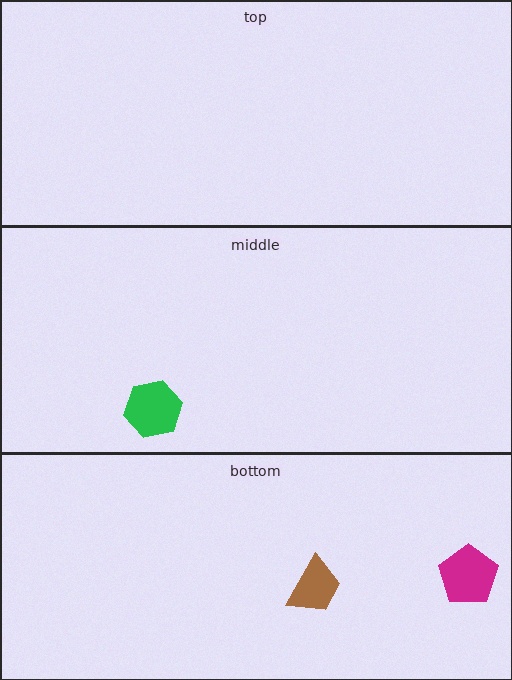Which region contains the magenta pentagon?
The bottom region.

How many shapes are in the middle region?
1.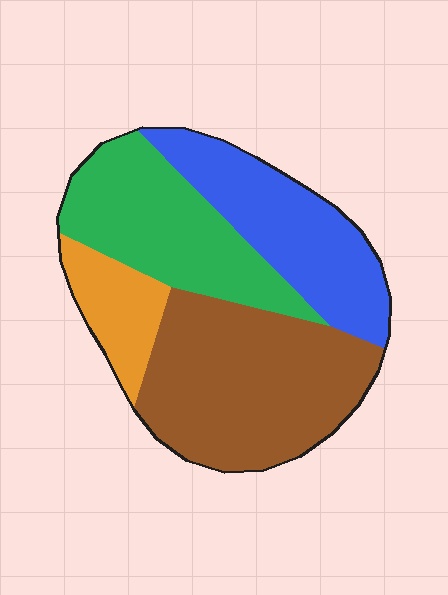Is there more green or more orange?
Green.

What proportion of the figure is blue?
Blue covers roughly 25% of the figure.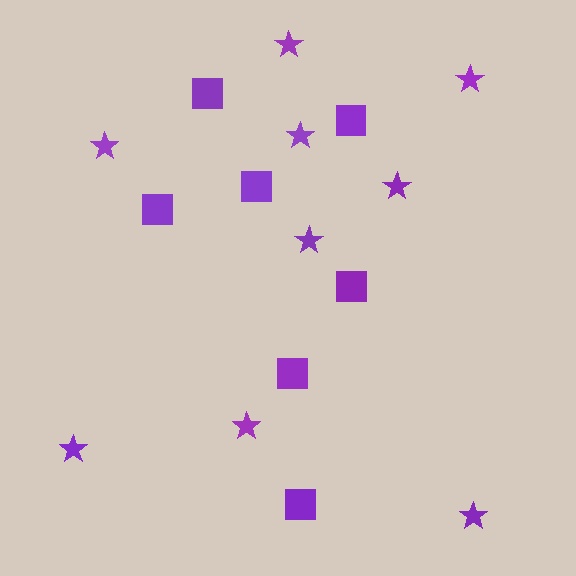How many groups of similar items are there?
There are 2 groups: one group of stars (9) and one group of squares (7).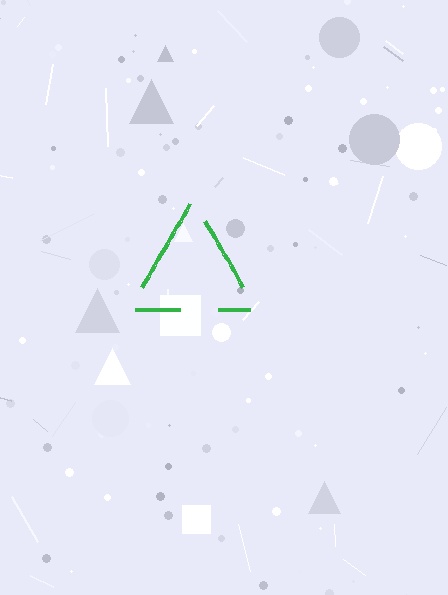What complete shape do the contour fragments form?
The contour fragments form a triangle.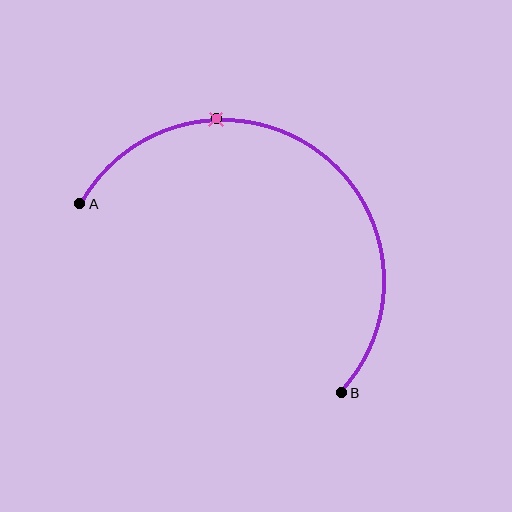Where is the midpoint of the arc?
The arc midpoint is the point on the curve farthest from the straight line joining A and B. It sits above and to the right of that line.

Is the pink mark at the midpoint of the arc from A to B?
No. The pink mark lies on the arc but is closer to endpoint A. The arc midpoint would be at the point on the curve equidistant along the arc from both A and B.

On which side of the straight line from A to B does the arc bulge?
The arc bulges above and to the right of the straight line connecting A and B.